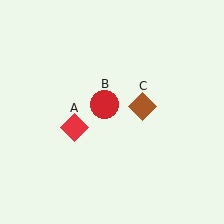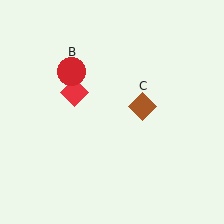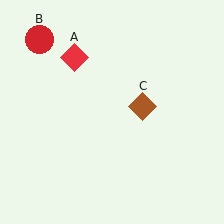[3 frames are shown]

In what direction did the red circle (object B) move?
The red circle (object B) moved up and to the left.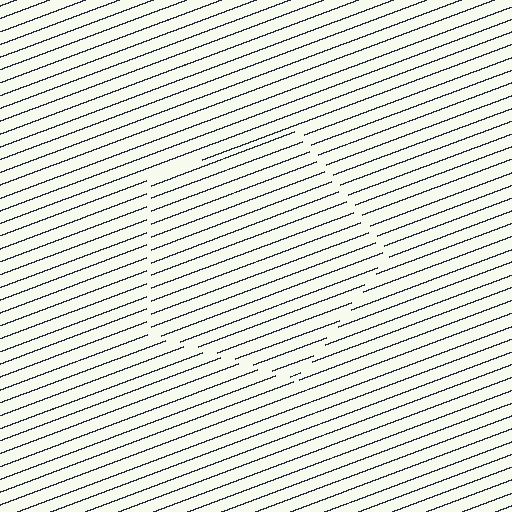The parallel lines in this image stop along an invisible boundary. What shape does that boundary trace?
An illusory pentagon. The interior of the shape contains the same grating, shifted by half a period — the contour is defined by the phase discontinuity where line-ends from the inner and outer gratings abut.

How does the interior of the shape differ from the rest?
The interior of the shape contains the same grating, shifted by half a period — the contour is defined by the phase discontinuity where line-ends from the inner and outer gratings abut.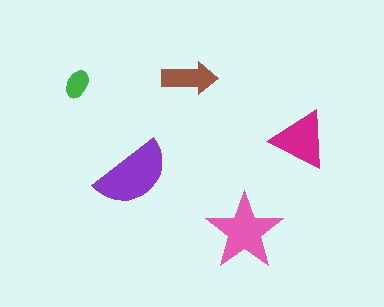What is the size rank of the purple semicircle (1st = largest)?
1st.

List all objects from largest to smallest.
The purple semicircle, the pink star, the magenta triangle, the brown arrow, the green ellipse.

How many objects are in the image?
There are 5 objects in the image.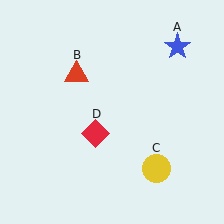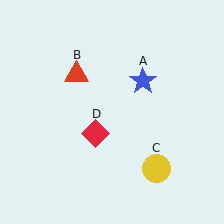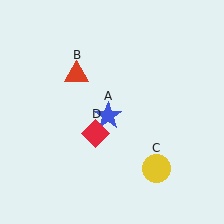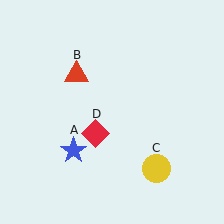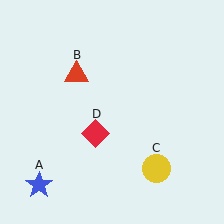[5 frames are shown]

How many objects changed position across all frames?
1 object changed position: blue star (object A).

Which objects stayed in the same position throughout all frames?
Red triangle (object B) and yellow circle (object C) and red diamond (object D) remained stationary.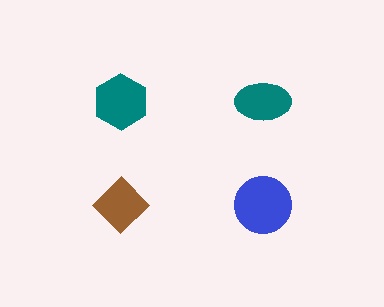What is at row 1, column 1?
A teal hexagon.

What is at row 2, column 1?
A brown diamond.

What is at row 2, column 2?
A blue circle.